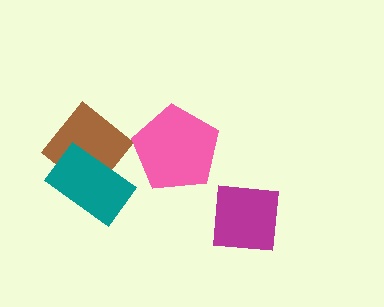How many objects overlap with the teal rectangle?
1 object overlaps with the teal rectangle.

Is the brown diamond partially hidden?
Yes, it is partially covered by another shape.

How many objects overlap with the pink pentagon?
0 objects overlap with the pink pentagon.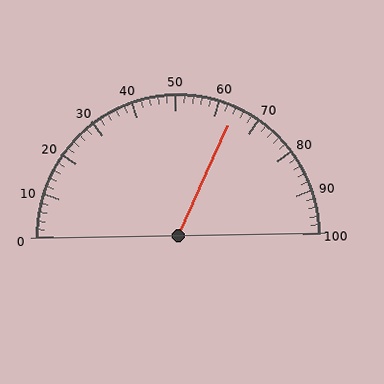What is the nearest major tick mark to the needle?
The nearest major tick mark is 60.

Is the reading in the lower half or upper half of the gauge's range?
The reading is in the upper half of the range (0 to 100).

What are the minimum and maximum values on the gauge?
The gauge ranges from 0 to 100.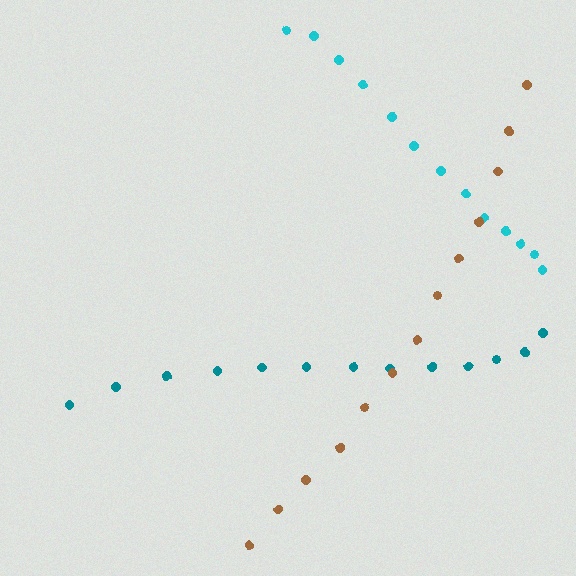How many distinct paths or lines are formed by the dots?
There are 3 distinct paths.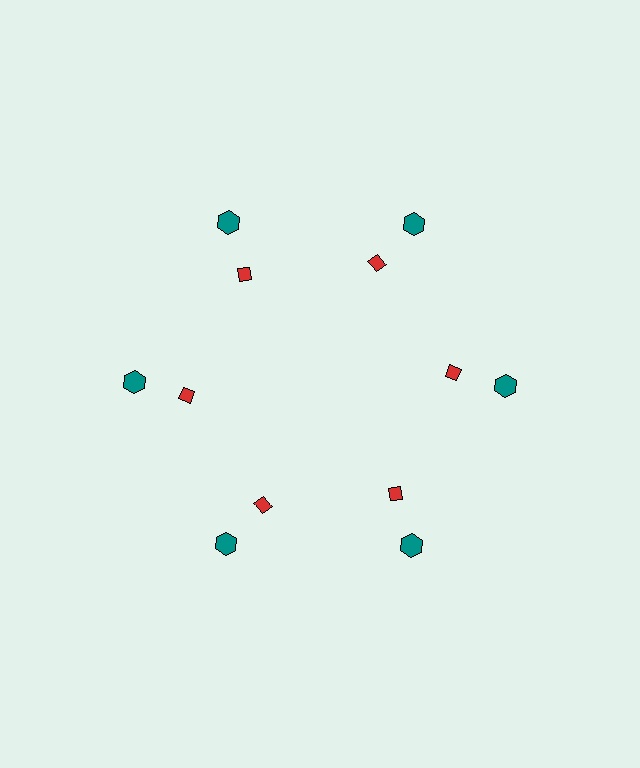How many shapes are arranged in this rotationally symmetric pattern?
There are 12 shapes, arranged in 6 groups of 2.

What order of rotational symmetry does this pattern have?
This pattern has 6-fold rotational symmetry.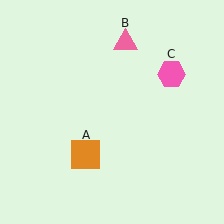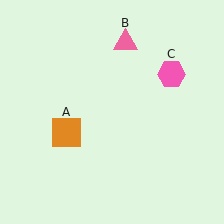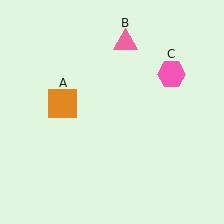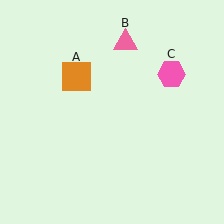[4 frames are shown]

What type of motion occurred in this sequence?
The orange square (object A) rotated clockwise around the center of the scene.